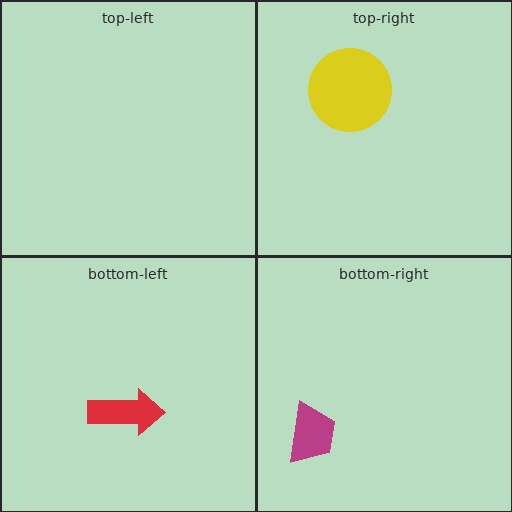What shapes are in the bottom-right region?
The magenta trapezoid.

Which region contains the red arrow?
The bottom-left region.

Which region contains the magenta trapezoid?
The bottom-right region.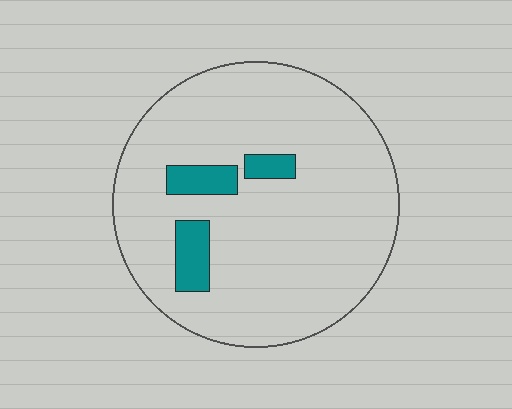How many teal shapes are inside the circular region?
3.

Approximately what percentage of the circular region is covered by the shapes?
Approximately 10%.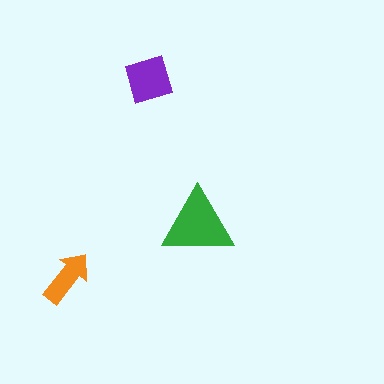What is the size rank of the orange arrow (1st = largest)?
3rd.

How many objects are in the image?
There are 3 objects in the image.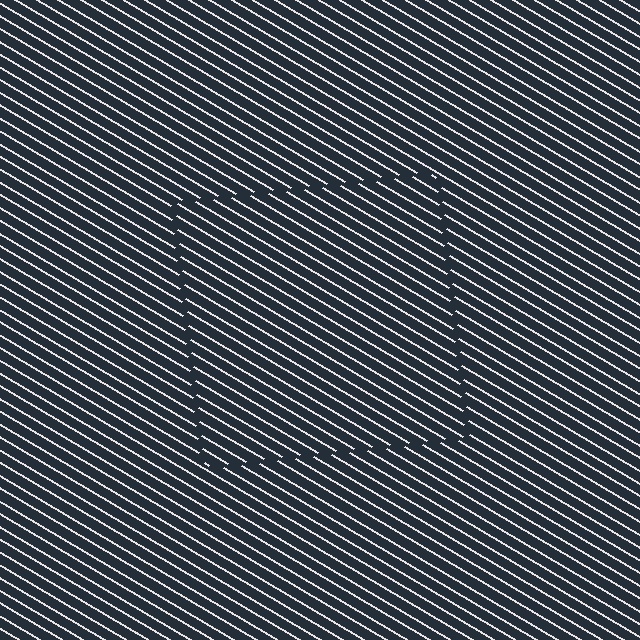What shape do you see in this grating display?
An illusory square. The interior of the shape contains the same grating, shifted by half a period — the contour is defined by the phase discontinuity where line-ends from the inner and outer gratings abut.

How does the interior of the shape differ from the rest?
The interior of the shape contains the same grating, shifted by half a period — the contour is defined by the phase discontinuity where line-ends from the inner and outer gratings abut.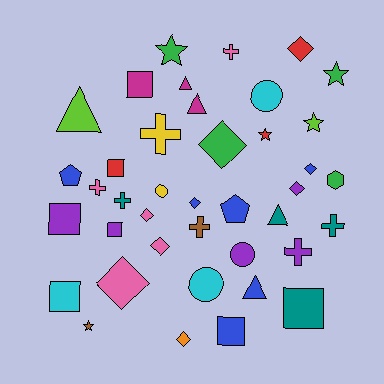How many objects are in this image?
There are 40 objects.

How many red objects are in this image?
There are 3 red objects.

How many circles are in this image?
There are 4 circles.